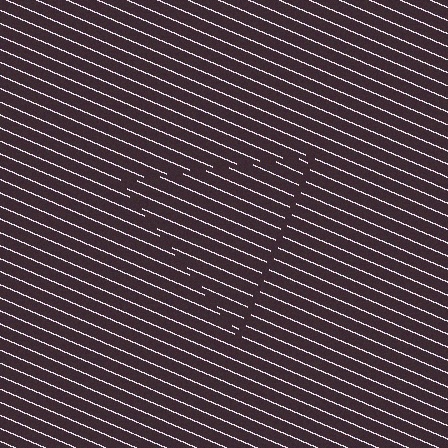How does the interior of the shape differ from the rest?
The interior of the shape contains the same grating, shifted by half a period — the contour is defined by the phase discontinuity where line-ends from the inner and outer gratings abut.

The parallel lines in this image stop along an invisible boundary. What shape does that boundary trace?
An illusory triangle. The interior of the shape contains the same grating, shifted by half a period — the contour is defined by the phase discontinuity where line-ends from the inner and outer gratings abut.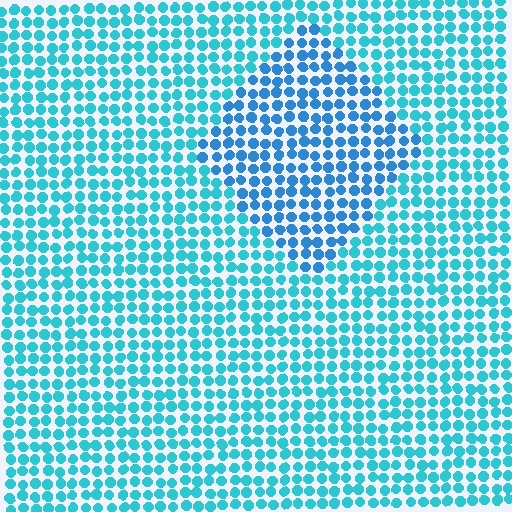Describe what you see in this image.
The image is filled with small cyan elements in a uniform arrangement. A diamond-shaped region is visible where the elements are tinted to a slightly different hue, forming a subtle color boundary.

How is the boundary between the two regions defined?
The boundary is defined purely by a slight shift in hue (about 24 degrees). Spacing, size, and orientation are identical on both sides.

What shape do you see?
I see a diamond.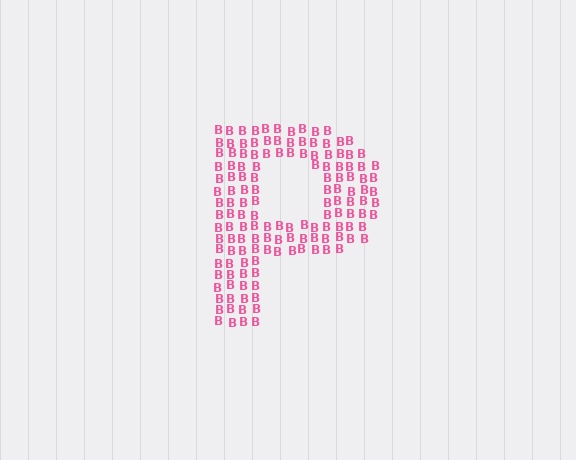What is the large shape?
The large shape is the letter P.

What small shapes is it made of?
It is made of small letter B's.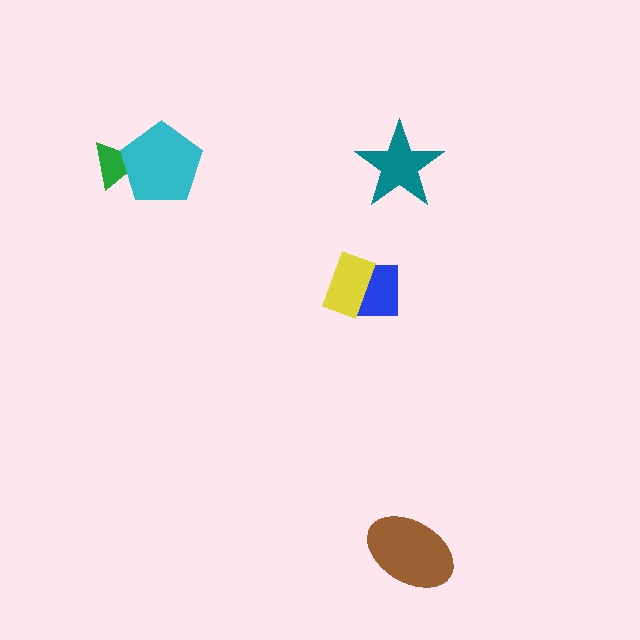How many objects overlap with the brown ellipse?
0 objects overlap with the brown ellipse.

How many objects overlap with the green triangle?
1 object overlaps with the green triangle.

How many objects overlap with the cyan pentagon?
1 object overlaps with the cyan pentagon.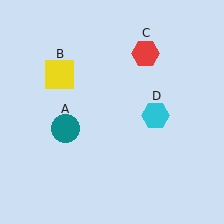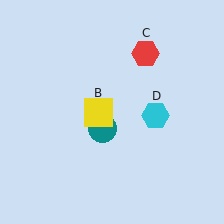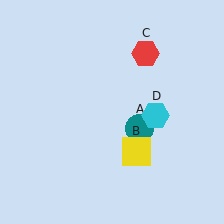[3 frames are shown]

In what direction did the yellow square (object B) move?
The yellow square (object B) moved down and to the right.